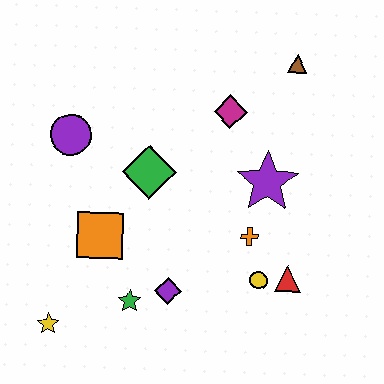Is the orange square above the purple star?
No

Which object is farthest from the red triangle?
The purple circle is farthest from the red triangle.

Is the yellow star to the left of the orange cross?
Yes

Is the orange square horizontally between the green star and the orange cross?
No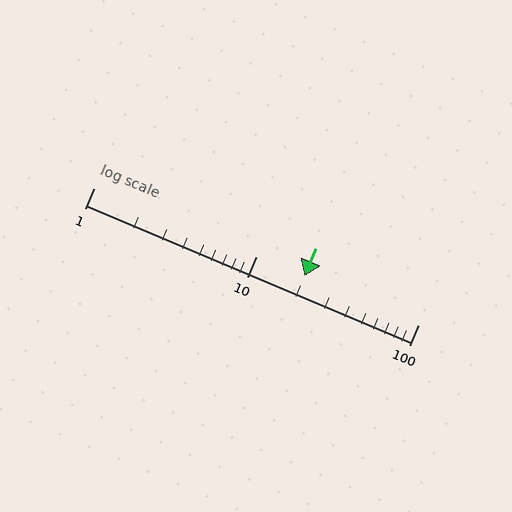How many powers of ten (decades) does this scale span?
The scale spans 2 decades, from 1 to 100.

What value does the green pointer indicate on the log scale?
The pointer indicates approximately 20.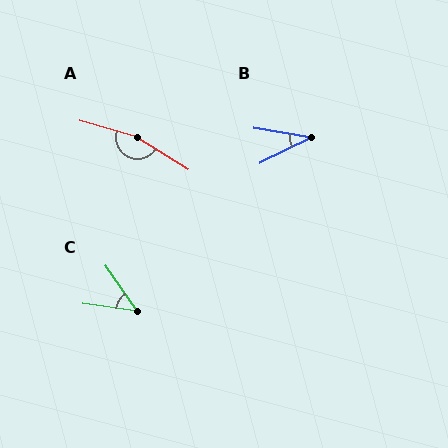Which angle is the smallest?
B, at approximately 36 degrees.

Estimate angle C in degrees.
Approximately 48 degrees.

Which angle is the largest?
A, at approximately 164 degrees.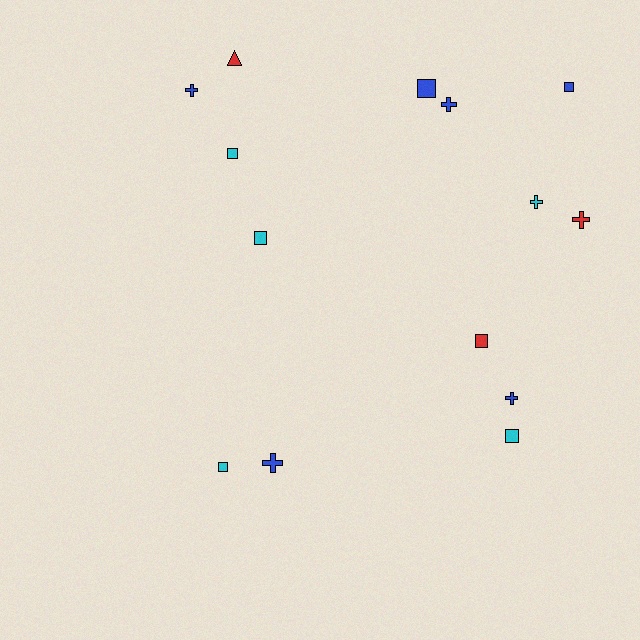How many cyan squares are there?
There are 4 cyan squares.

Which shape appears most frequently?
Square, with 7 objects.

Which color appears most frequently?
Blue, with 6 objects.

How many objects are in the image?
There are 14 objects.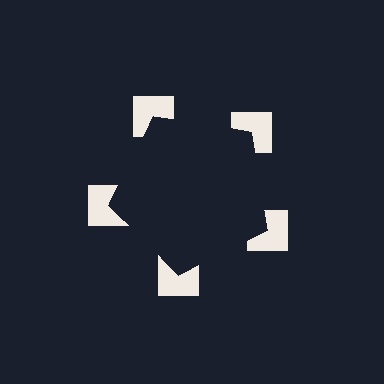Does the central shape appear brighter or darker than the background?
It typically appears slightly darker than the background, even though no actual brightness change is drawn.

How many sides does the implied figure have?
5 sides.